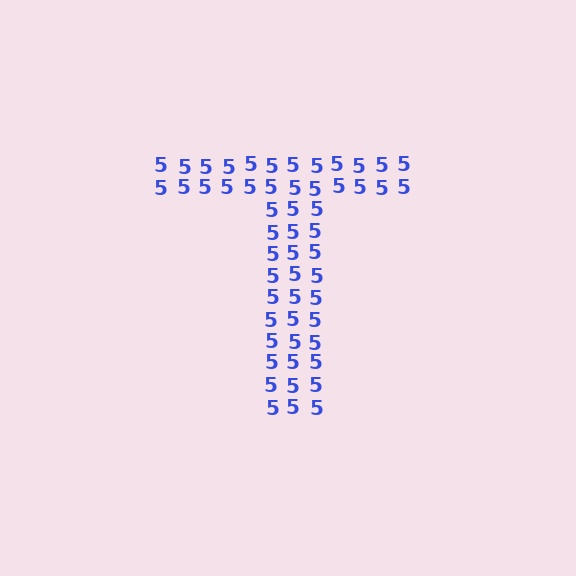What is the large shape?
The large shape is the letter T.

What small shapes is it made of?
It is made of small digit 5's.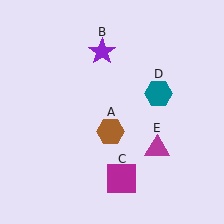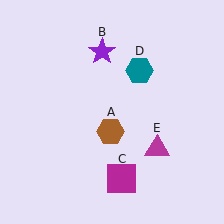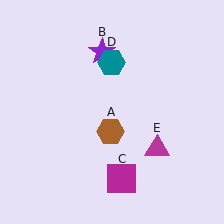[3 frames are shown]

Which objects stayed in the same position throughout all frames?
Brown hexagon (object A) and purple star (object B) and magenta square (object C) and magenta triangle (object E) remained stationary.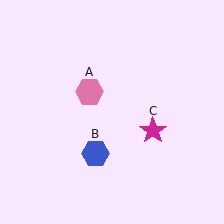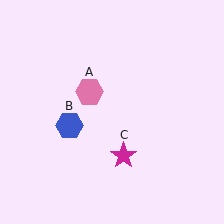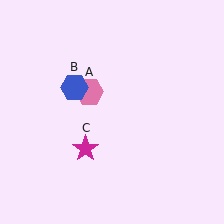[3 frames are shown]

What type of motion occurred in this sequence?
The blue hexagon (object B), magenta star (object C) rotated clockwise around the center of the scene.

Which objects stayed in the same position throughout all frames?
Pink hexagon (object A) remained stationary.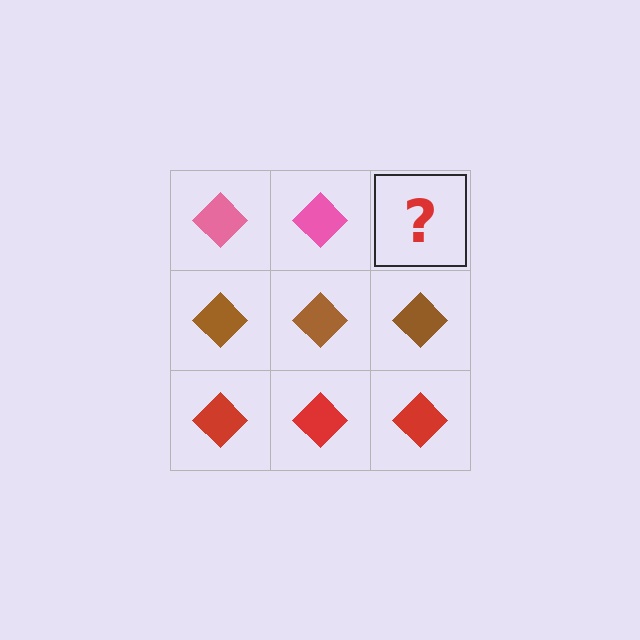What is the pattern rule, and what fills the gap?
The rule is that each row has a consistent color. The gap should be filled with a pink diamond.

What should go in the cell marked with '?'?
The missing cell should contain a pink diamond.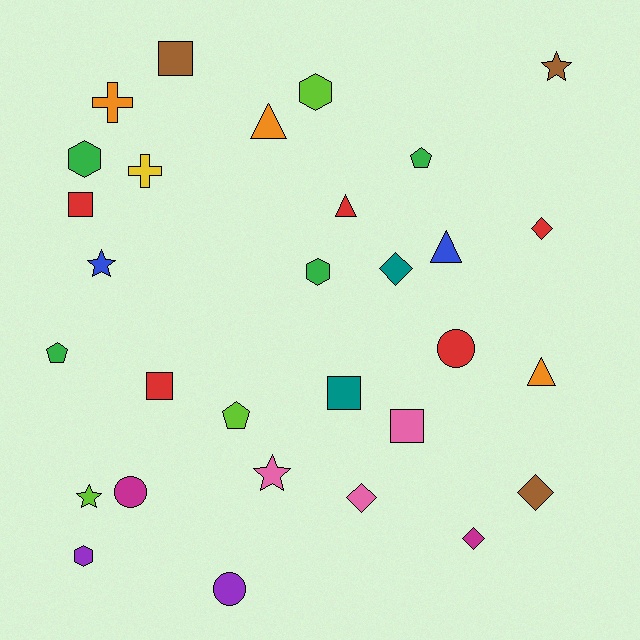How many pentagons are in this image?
There are 3 pentagons.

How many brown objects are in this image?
There are 3 brown objects.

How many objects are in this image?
There are 30 objects.